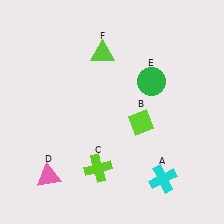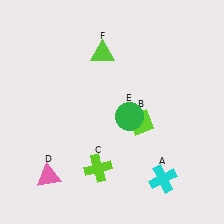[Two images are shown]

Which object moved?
The green circle (E) moved down.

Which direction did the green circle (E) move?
The green circle (E) moved down.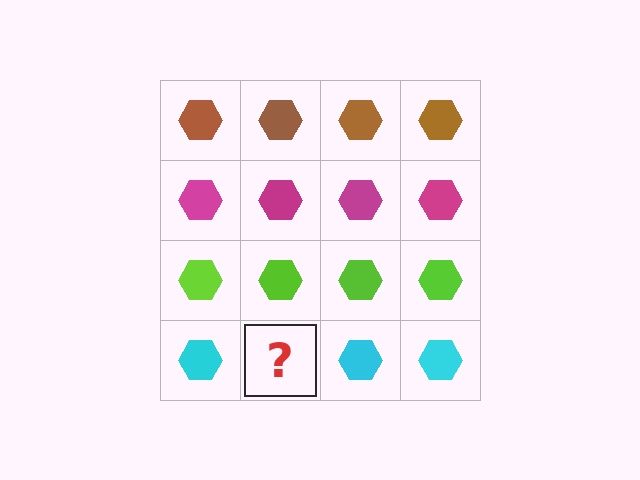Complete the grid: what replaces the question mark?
The question mark should be replaced with a cyan hexagon.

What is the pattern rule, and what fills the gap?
The rule is that each row has a consistent color. The gap should be filled with a cyan hexagon.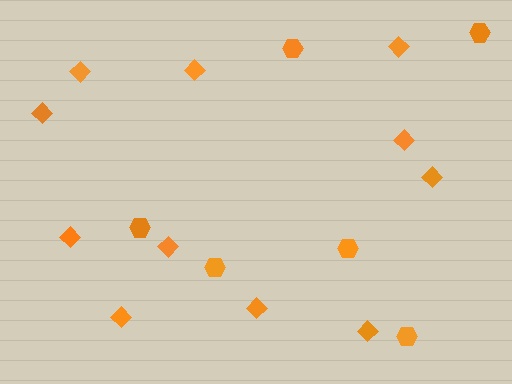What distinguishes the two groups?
There are 2 groups: one group of hexagons (6) and one group of diamonds (11).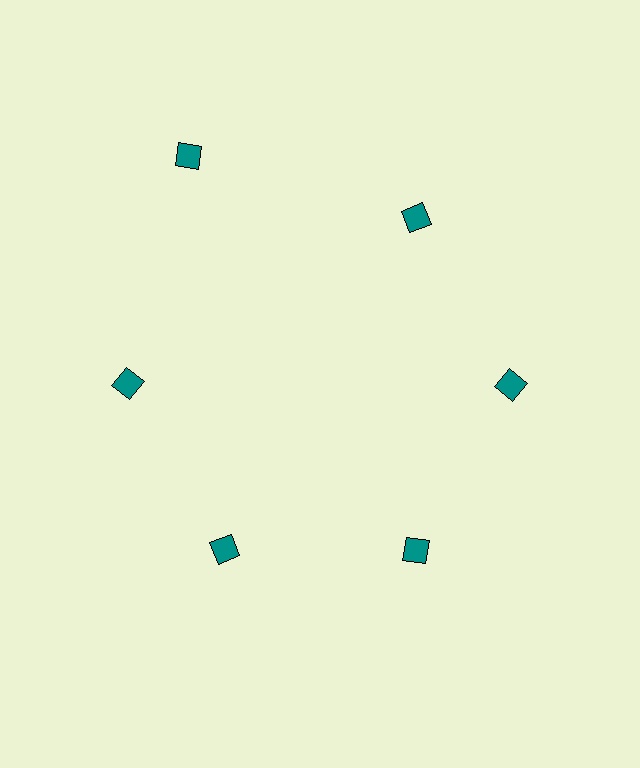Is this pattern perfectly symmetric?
No. The 6 teal diamonds are arranged in a ring, but one element near the 11 o'clock position is pushed outward from the center, breaking the 6-fold rotational symmetry.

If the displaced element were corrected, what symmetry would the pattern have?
It would have 6-fold rotational symmetry — the pattern would map onto itself every 60 degrees.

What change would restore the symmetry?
The symmetry would be restored by moving it inward, back onto the ring so that all 6 diamonds sit at equal angles and equal distance from the center.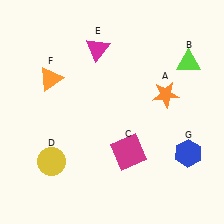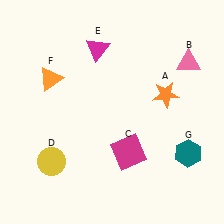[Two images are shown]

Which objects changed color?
B changed from lime to pink. G changed from blue to teal.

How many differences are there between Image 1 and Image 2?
There are 2 differences between the two images.